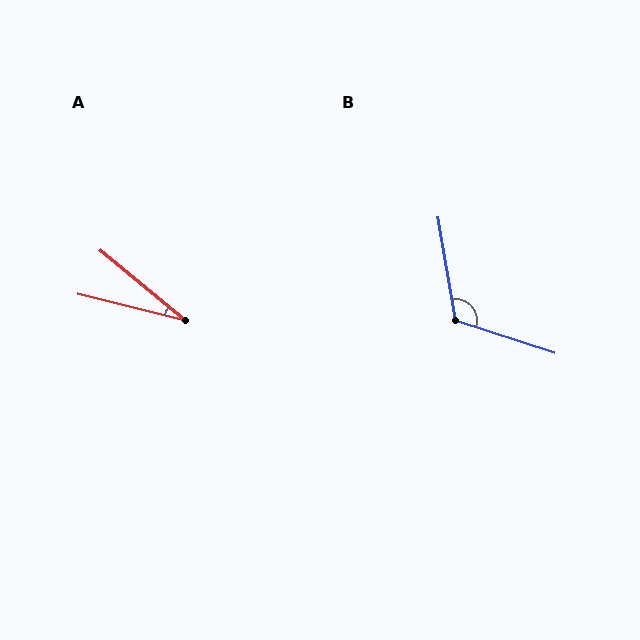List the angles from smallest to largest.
A (26°), B (118°).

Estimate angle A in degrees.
Approximately 26 degrees.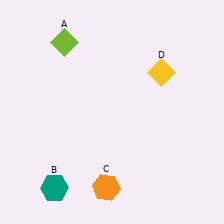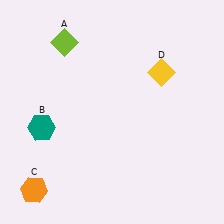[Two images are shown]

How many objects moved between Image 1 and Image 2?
2 objects moved between the two images.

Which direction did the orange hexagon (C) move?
The orange hexagon (C) moved left.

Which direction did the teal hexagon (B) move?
The teal hexagon (B) moved up.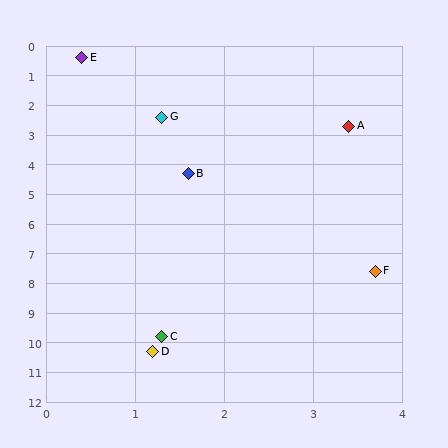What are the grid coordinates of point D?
Point D is at approximately (1.2, 10.3).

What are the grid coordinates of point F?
Point F is at approximately (3.7, 7.6).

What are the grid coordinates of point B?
Point B is at approximately (1.6, 4.3).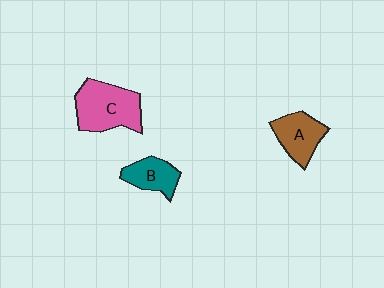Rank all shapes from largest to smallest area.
From largest to smallest: C (pink), A (brown), B (teal).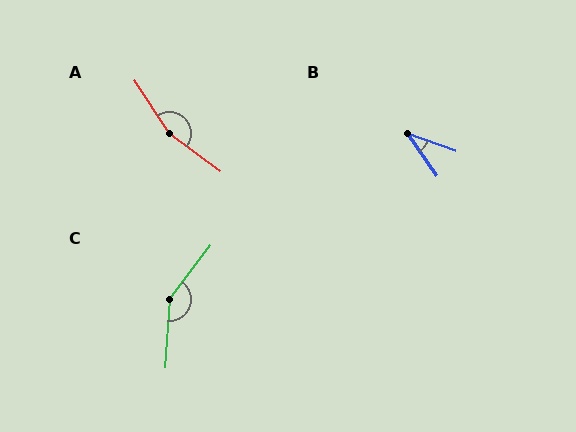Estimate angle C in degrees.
Approximately 146 degrees.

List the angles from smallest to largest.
B (35°), C (146°), A (160°).